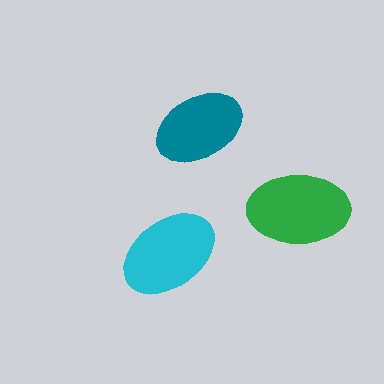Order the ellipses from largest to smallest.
the green one, the cyan one, the teal one.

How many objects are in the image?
There are 3 objects in the image.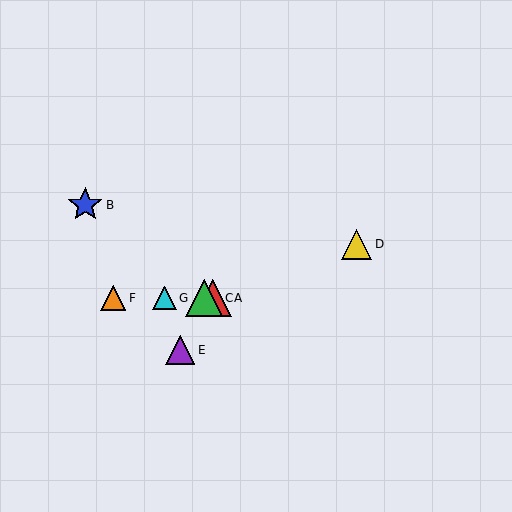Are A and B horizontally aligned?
No, A is at y≈298 and B is at y≈205.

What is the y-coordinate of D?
Object D is at y≈244.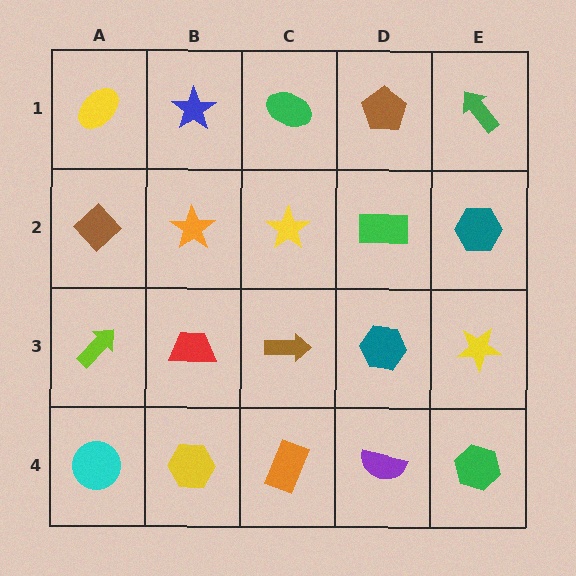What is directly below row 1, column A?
A brown diamond.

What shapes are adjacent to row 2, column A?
A yellow ellipse (row 1, column A), a lime arrow (row 3, column A), an orange star (row 2, column B).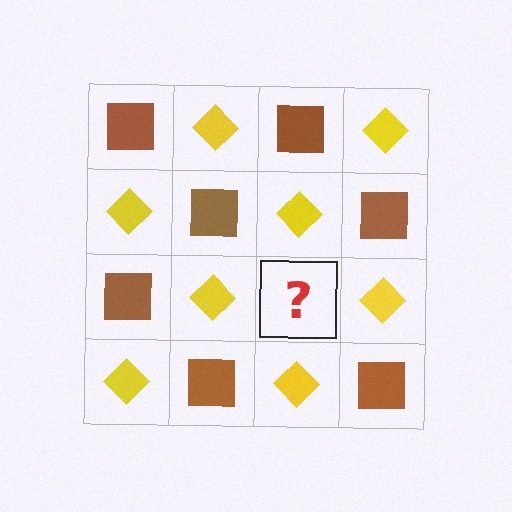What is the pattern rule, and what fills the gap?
The rule is that it alternates brown square and yellow diamond in a checkerboard pattern. The gap should be filled with a brown square.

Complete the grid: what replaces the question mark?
The question mark should be replaced with a brown square.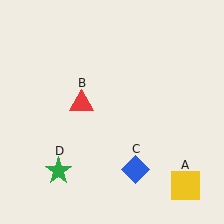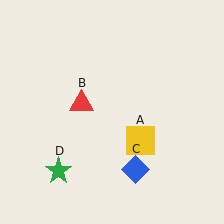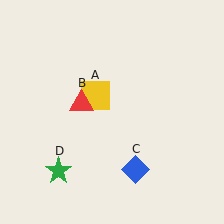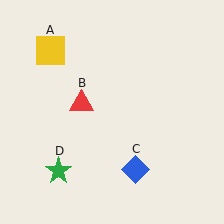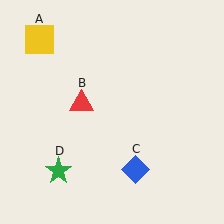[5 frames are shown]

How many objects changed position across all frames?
1 object changed position: yellow square (object A).